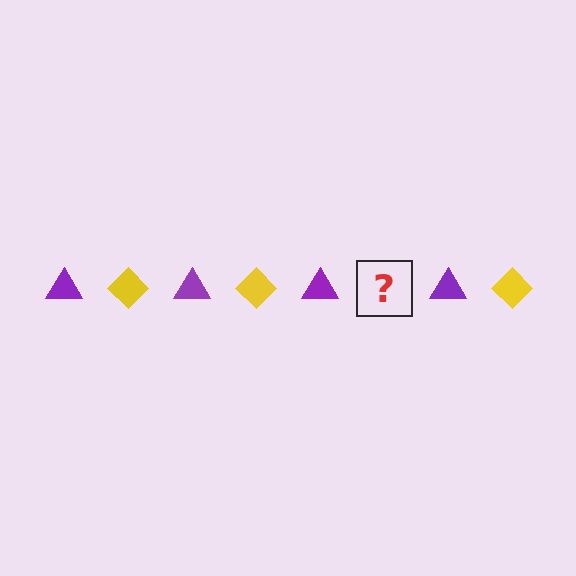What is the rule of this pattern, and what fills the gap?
The rule is that the pattern alternates between purple triangle and yellow diamond. The gap should be filled with a yellow diamond.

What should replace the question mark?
The question mark should be replaced with a yellow diamond.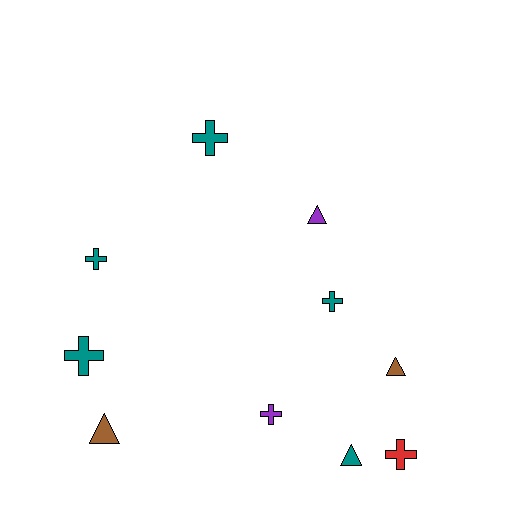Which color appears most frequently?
Teal, with 5 objects.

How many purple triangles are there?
There is 1 purple triangle.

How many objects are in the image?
There are 10 objects.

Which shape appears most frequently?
Cross, with 6 objects.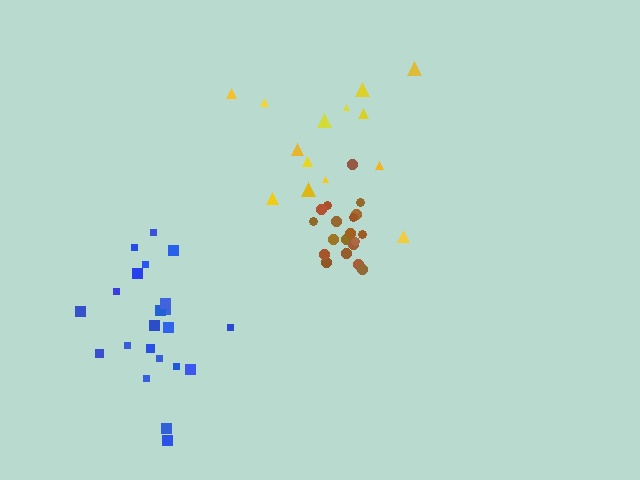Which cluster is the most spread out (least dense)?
Yellow.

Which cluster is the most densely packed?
Brown.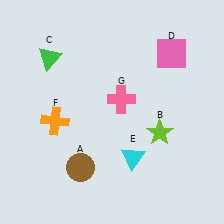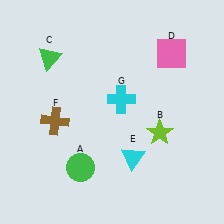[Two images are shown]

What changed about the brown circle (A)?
In Image 1, A is brown. In Image 2, it changed to green.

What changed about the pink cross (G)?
In Image 1, G is pink. In Image 2, it changed to cyan.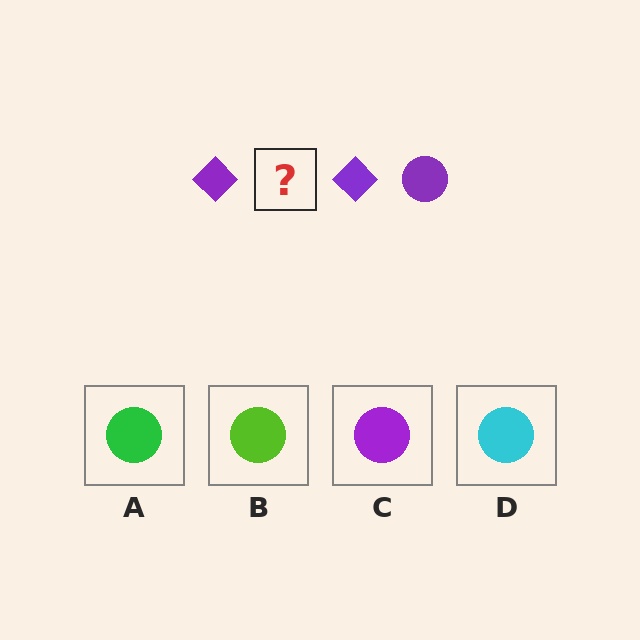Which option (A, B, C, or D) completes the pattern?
C.